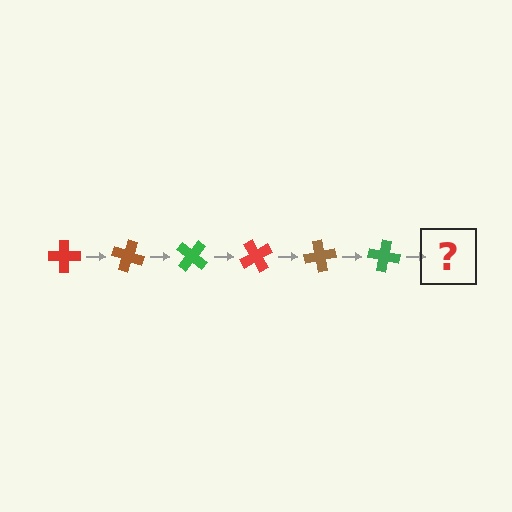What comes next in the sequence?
The next element should be a red cross, rotated 120 degrees from the start.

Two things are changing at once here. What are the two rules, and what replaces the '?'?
The two rules are that it rotates 20 degrees each step and the color cycles through red, brown, and green. The '?' should be a red cross, rotated 120 degrees from the start.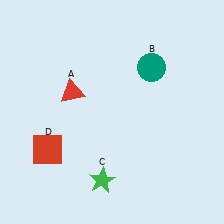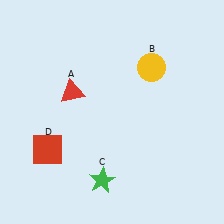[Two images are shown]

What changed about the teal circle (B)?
In Image 1, B is teal. In Image 2, it changed to yellow.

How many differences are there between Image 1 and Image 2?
There is 1 difference between the two images.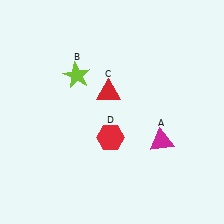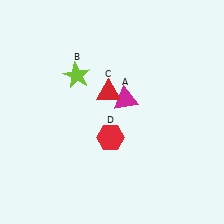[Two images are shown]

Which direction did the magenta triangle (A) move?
The magenta triangle (A) moved up.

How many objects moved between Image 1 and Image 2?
1 object moved between the two images.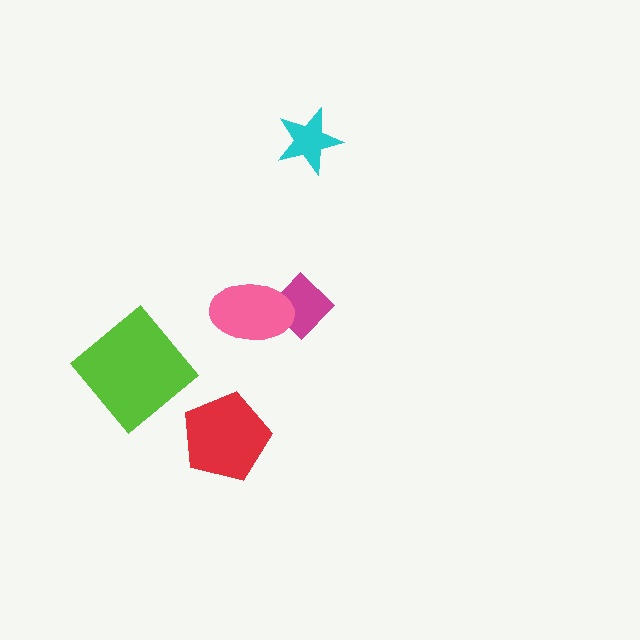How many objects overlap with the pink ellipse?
1 object overlaps with the pink ellipse.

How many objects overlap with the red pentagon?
0 objects overlap with the red pentagon.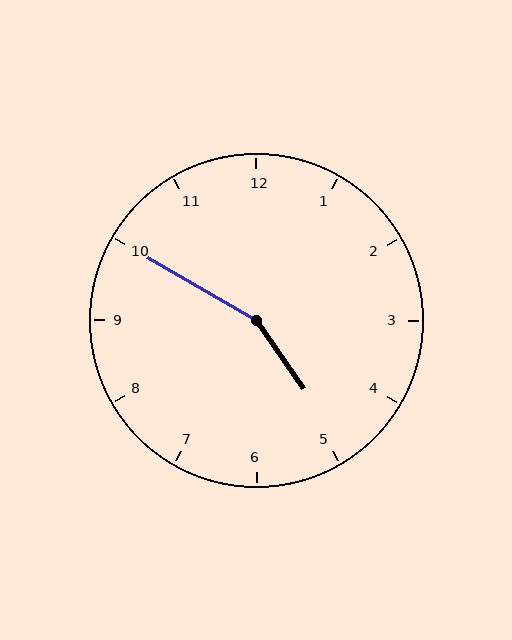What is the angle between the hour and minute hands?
Approximately 155 degrees.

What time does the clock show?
4:50.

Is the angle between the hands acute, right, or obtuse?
It is obtuse.